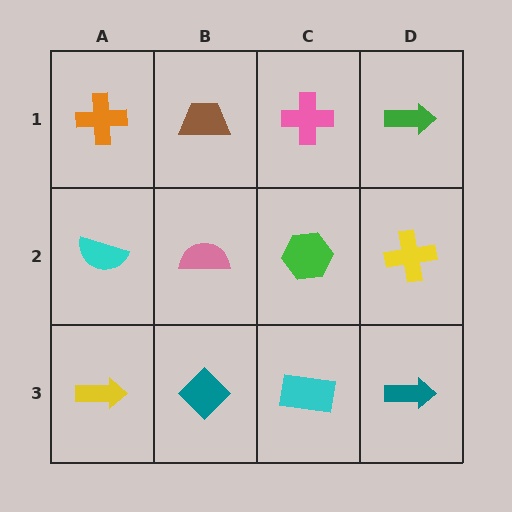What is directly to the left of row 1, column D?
A pink cross.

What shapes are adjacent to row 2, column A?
An orange cross (row 1, column A), a yellow arrow (row 3, column A), a pink semicircle (row 2, column B).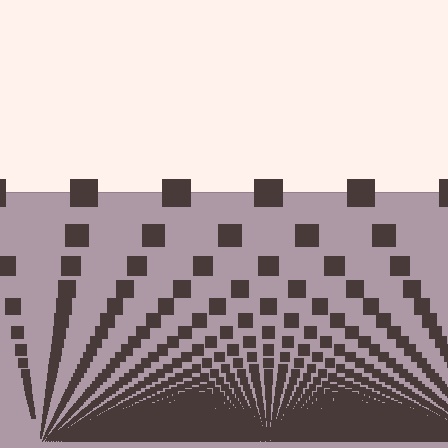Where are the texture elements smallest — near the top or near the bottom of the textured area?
Near the bottom.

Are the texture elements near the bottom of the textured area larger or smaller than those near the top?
Smaller. The gradient is inverted — elements near the bottom are smaller and denser.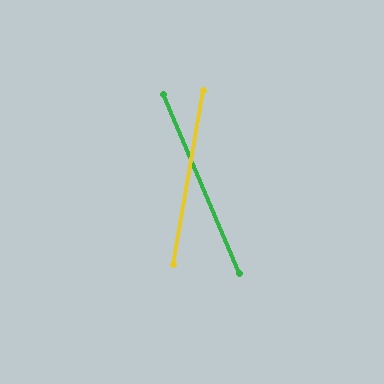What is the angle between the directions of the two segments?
Approximately 33 degrees.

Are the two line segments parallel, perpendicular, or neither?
Neither parallel nor perpendicular — they differ by about 33°.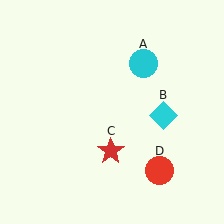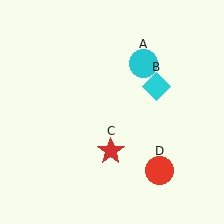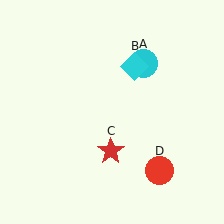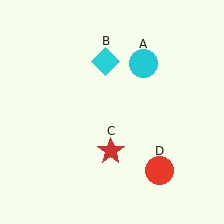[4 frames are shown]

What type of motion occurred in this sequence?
The cyan diamond (object B) rotated counterclockwise around the center of the scene.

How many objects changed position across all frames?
1 object changed position: cyan diamond (object B).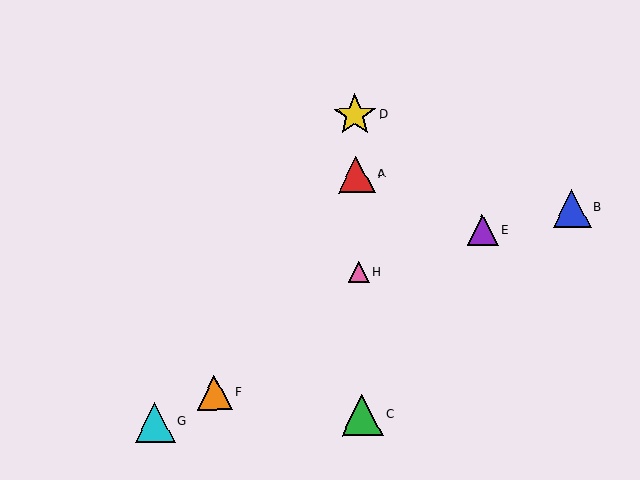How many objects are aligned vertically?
4 objects (A, C, D, H) are aligned vertically.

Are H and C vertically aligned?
Yes, both are at x≈359.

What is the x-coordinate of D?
Object D is at x≈355.